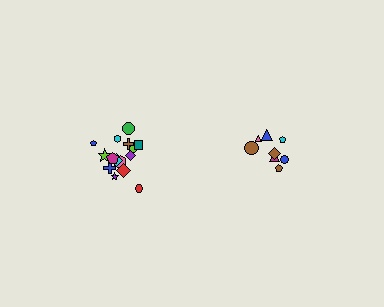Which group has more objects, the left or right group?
The left group.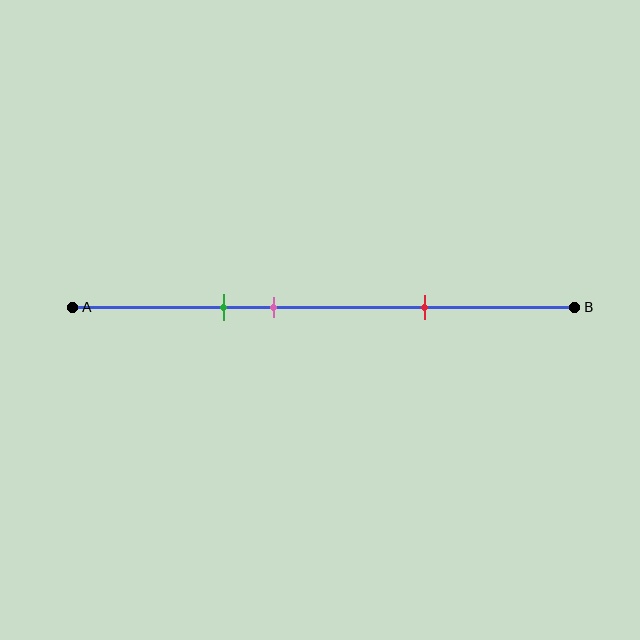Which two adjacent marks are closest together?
The green and pink marks are the closest adjacent pair.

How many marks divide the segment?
There are 3 marks dividing the segment.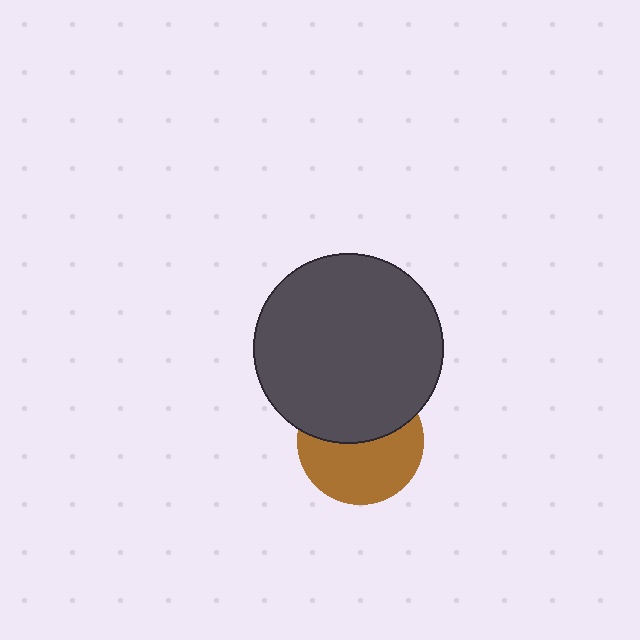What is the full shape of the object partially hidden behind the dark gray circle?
The partially hidden object is a brown circle.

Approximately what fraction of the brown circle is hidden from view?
Roughly 45% of the brown circle is hidden behind the dark gray circle.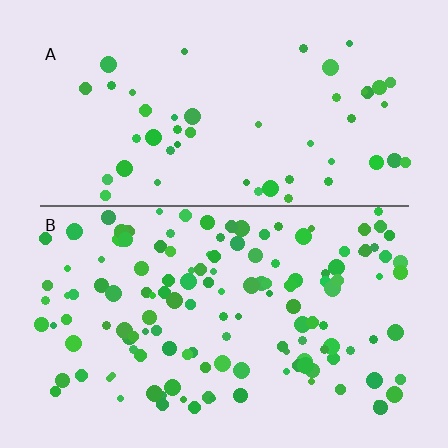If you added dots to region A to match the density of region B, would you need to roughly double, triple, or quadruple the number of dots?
Approximately triple.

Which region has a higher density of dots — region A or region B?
B (the bottom).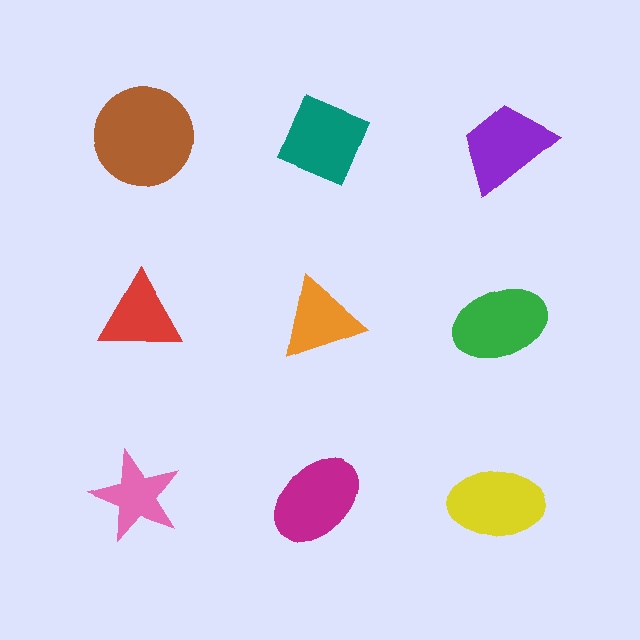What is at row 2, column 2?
An orange triangle.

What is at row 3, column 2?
A magenta ellipse.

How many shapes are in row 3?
3 shapes.